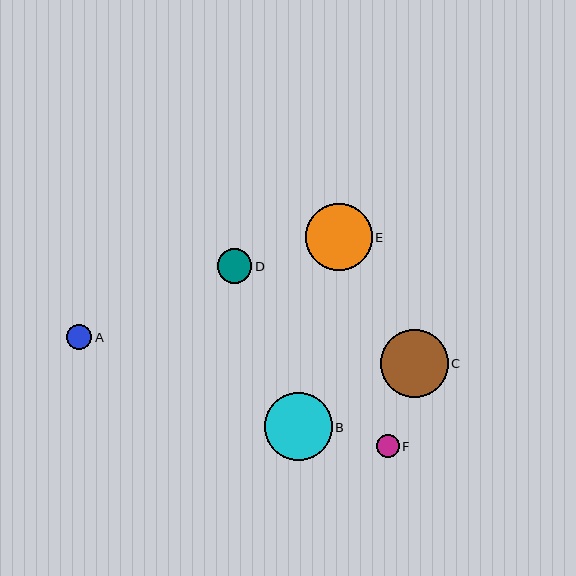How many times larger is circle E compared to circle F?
Circle E is approximately 2.9 times the size of circle F.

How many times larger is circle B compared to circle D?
Circle B is approximately 2.0 times the size of circle D.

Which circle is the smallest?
Circle F is the smallest with a size of approximately 23 pixels.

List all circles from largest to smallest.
From largest to smallest: C, B, E, D, A, F.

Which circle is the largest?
Circle C is the largest with a size of approximately 68 pixels.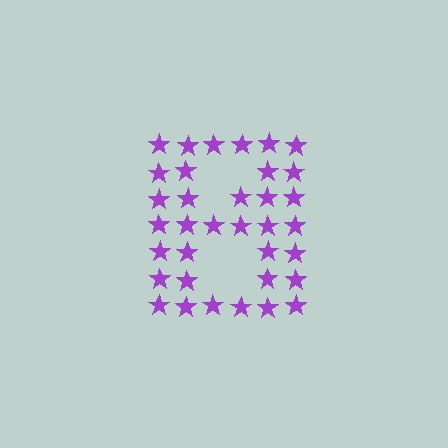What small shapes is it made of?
It is made of small stars.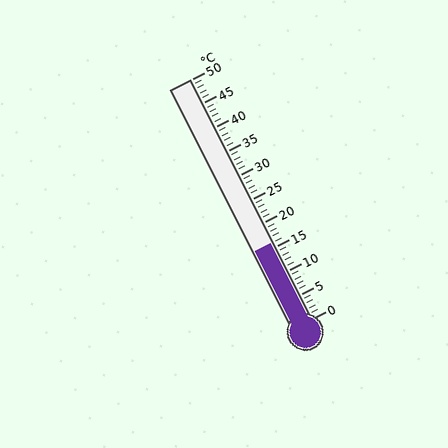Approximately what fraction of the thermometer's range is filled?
The thermometer is filled to approximately 30% of its range.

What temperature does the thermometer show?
The thermometer shows approximately 16°C.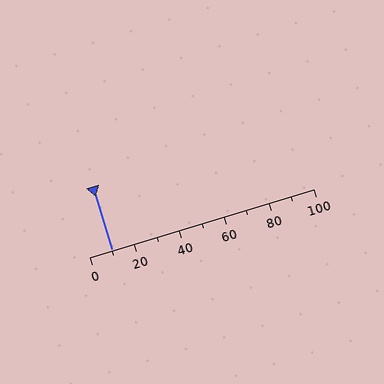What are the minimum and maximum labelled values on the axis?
The axis runs from 0 to 100.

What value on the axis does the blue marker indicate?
The marker indicates approximately 10.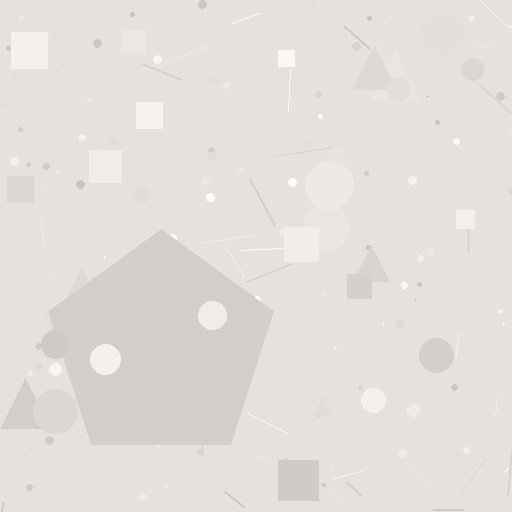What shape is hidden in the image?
A pentagon is hidden in the image.